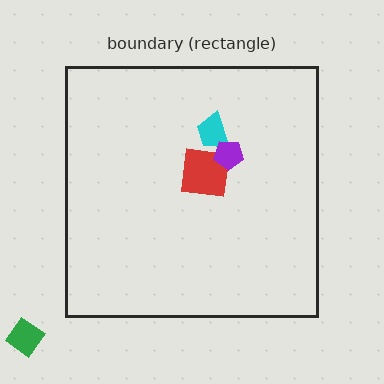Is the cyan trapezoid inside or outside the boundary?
Inside.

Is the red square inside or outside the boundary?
Inside.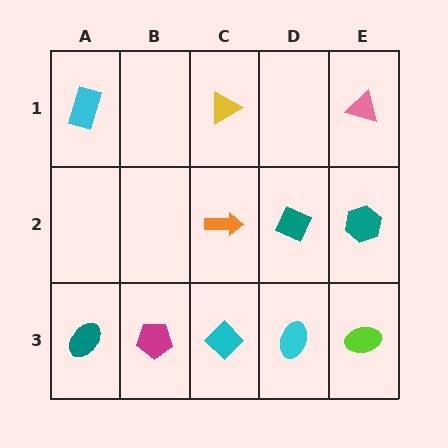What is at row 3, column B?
A magenta pentagon.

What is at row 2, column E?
A teal hexagon.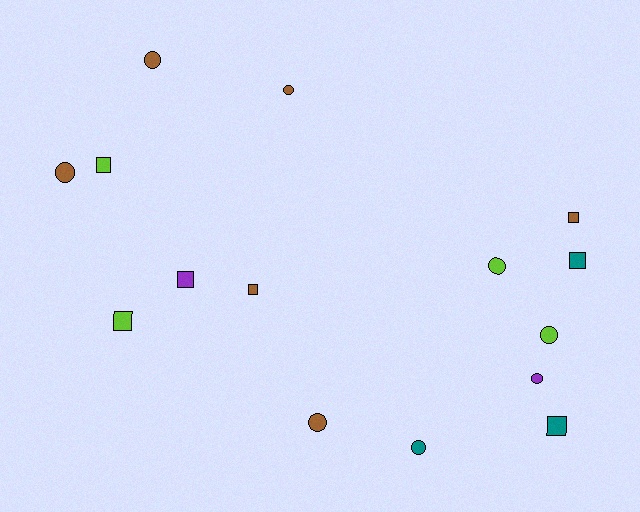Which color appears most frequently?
Brown, with 6 objects.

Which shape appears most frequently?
Circle, with 8 objects.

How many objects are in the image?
There are 15 objects.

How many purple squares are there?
There is 1 purple square.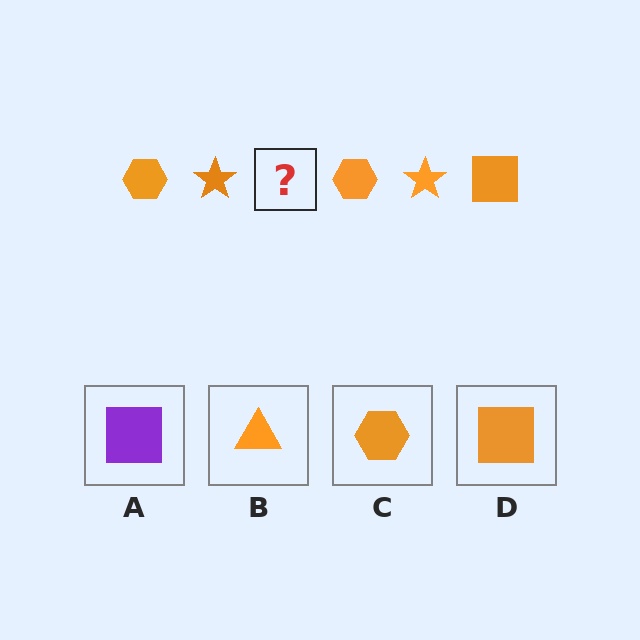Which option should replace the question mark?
Option D.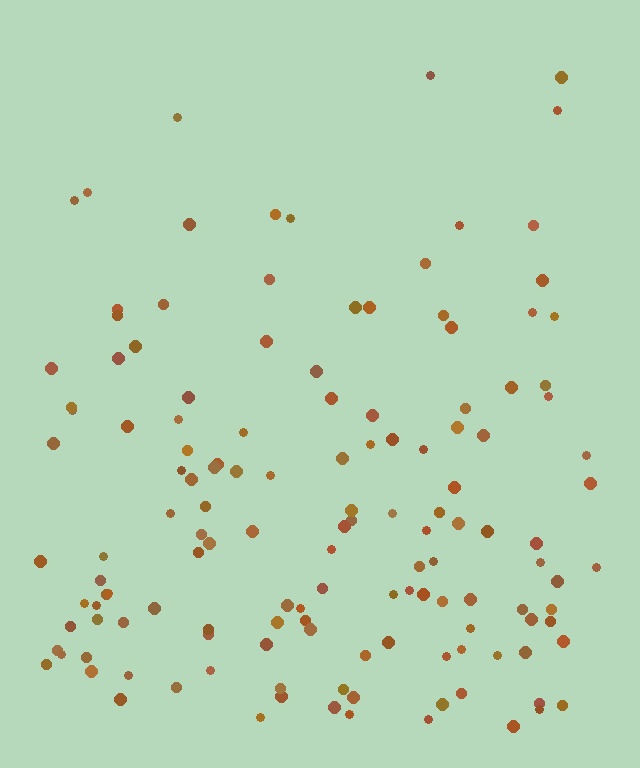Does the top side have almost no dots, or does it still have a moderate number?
Still a moderate number, just noticeably fewer than the bottom.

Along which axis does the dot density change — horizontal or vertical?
Vertical.